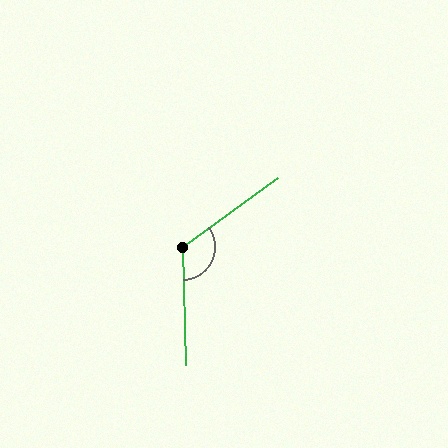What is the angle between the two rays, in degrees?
Approximately 125 degrees.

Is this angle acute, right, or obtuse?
It is obtuse.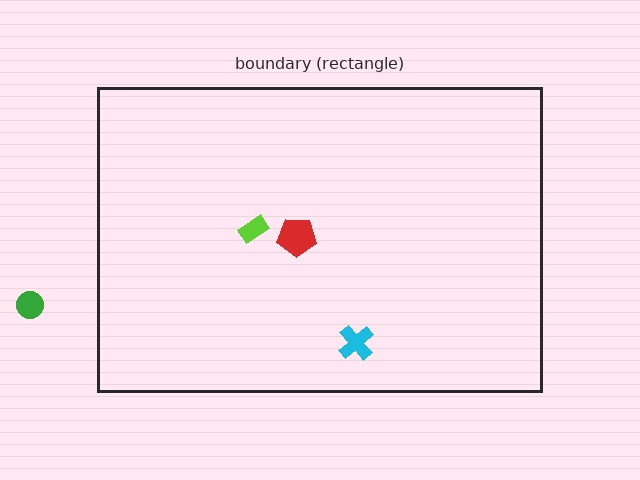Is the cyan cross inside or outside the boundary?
Inside.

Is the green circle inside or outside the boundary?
Outside.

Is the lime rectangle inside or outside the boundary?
Inside.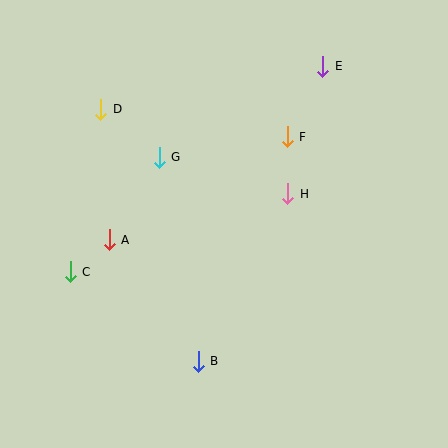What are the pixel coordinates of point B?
Point B is at (198, 361).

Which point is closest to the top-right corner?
Point E is closest to the top-right corner.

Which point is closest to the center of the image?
Point H at (288, 194) is closest to the center.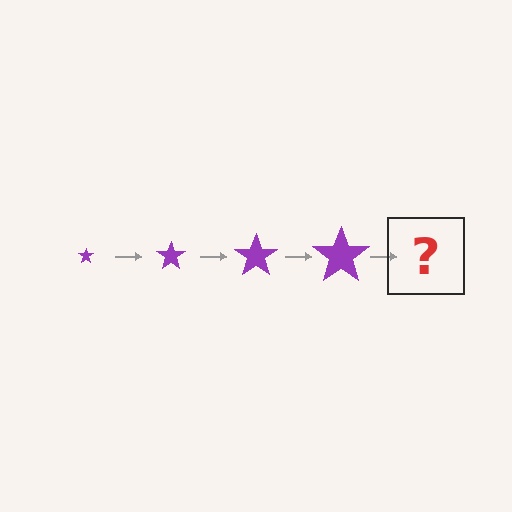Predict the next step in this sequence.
The next step is a purple star, larger than the previous one.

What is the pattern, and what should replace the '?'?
The pattern is that the star gets progressively larger each step. The '?' should be a purple star, larger than the previous one.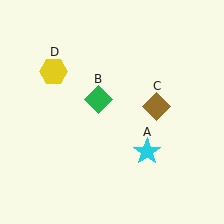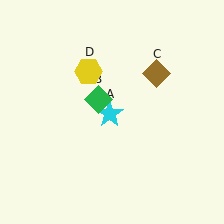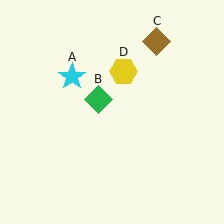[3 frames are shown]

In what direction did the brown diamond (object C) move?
The brown diamond (object C) moved up.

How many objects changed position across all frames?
3 objects changed position: cyan star (object A), brown diamond (object C), yellow hexagon (object D).